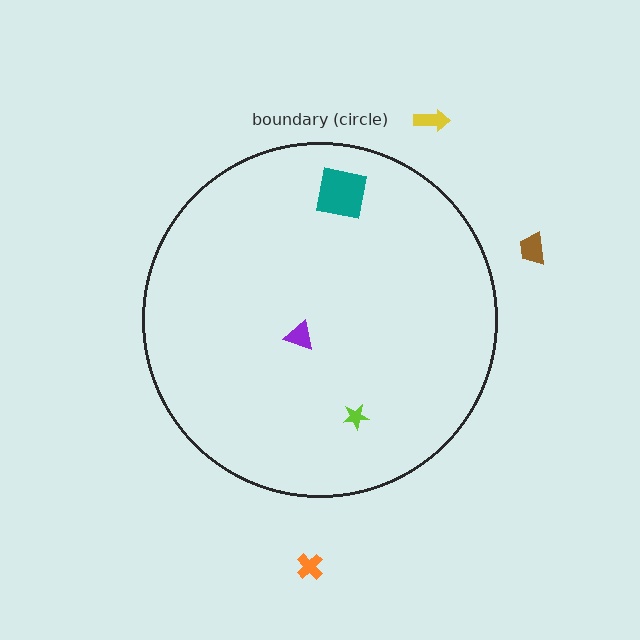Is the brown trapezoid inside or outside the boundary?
Outside.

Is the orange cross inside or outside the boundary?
Outside.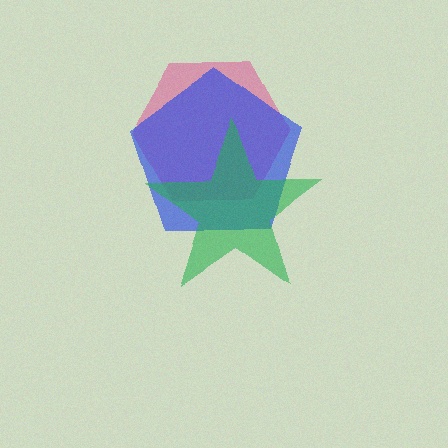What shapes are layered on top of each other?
The layered shapes are: a pink hexagon, a blue pentagon, a green star.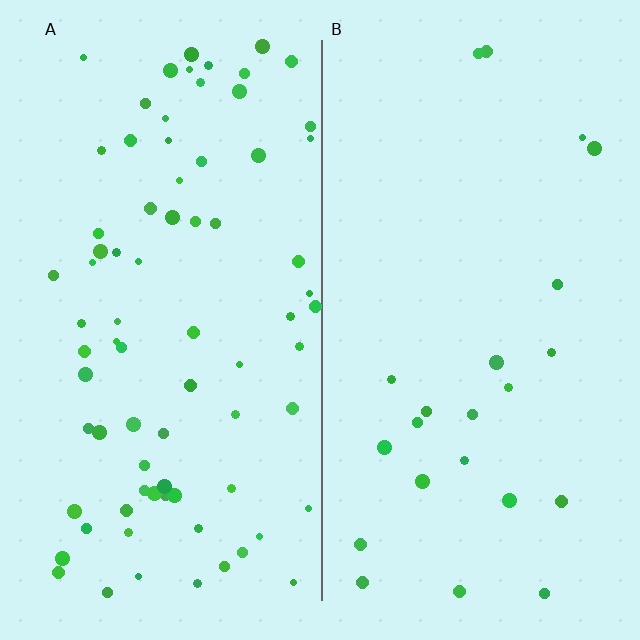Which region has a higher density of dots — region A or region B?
A (the left).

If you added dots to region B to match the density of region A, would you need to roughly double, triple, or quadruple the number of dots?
Approximately triple.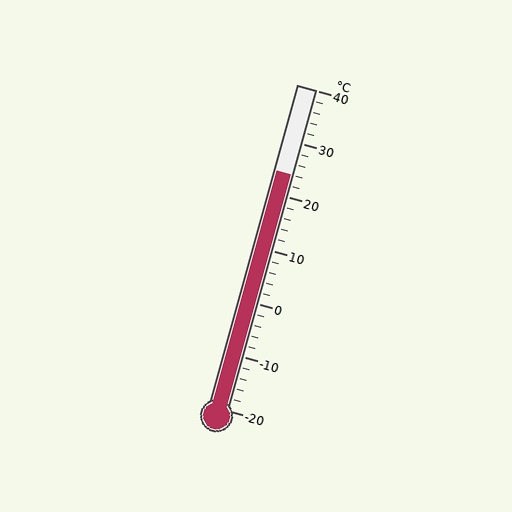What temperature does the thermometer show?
The thermometer shows approximately 24°C.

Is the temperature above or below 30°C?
The temperature is below 30°C.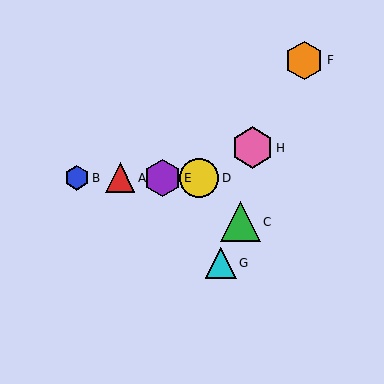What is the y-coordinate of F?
Object F is at y≈60.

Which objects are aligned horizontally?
Objects A, B, D, E are aligned horizontally.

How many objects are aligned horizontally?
4 objects (A, B, D, E) are aligned horizontally.